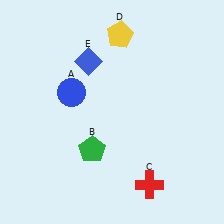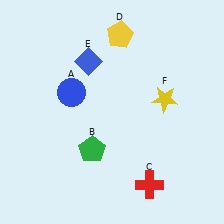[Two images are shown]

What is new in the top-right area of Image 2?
A yellow star (F) was added in the top-right area of Image 2.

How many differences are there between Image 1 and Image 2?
There is 1 difference between the two images.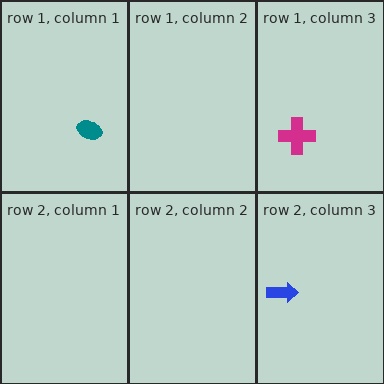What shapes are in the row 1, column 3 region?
The magenta cross.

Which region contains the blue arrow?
The row 2, column 3 region.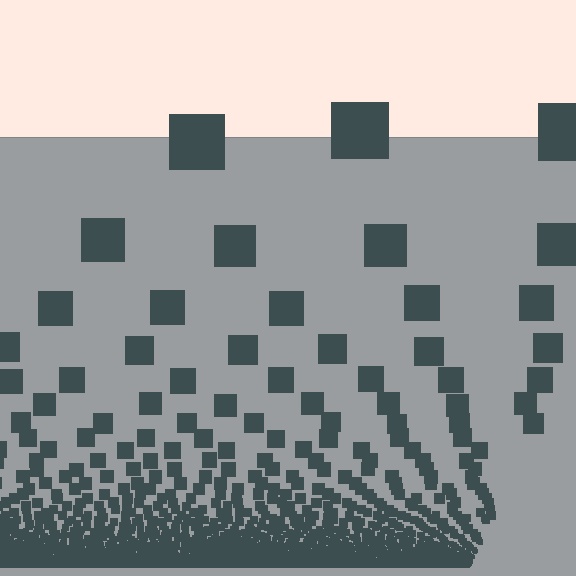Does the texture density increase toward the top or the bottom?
Density increases toward the bottom.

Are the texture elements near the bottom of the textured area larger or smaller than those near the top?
Smaller. The gradient is inverted — elements near the bottom are smaller and denser.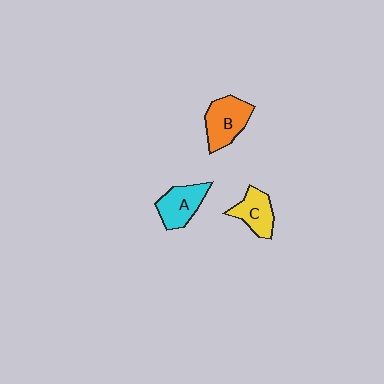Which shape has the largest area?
Shape B (orange).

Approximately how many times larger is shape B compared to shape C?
Approximately 1.3 times.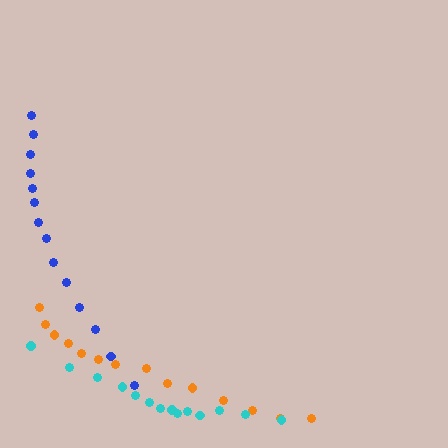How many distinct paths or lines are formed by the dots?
There are 3 distinct paths.